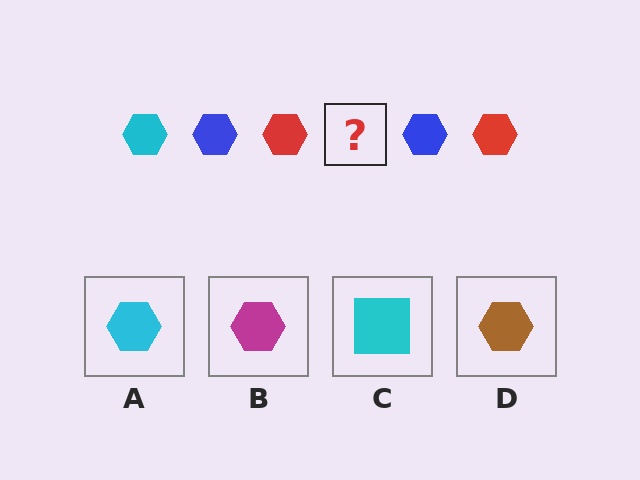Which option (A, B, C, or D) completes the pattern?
A.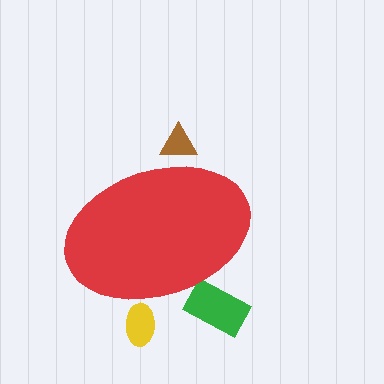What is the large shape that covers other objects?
A red ellipse.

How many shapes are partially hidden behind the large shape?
3 shapes are partially hidden.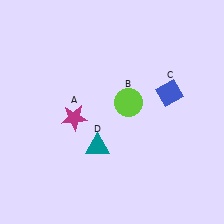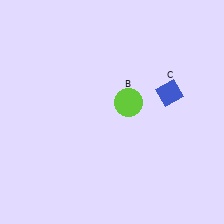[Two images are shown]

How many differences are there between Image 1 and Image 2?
There are 2 differences between the two images.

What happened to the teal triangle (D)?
The teal triangle (D) was removed in Image 2. It was in the bottom-left area of Image 1.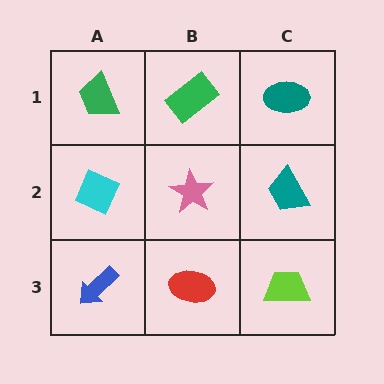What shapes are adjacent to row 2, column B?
A green rectangle (row 1, column B), a red ellipse (row 3, column B), a cyan diamond (row 2, column A), a teal trapezoid (row 2, column C).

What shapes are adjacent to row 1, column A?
A cyan diamond (row 2, column A), a green rectangle (row 1, column B).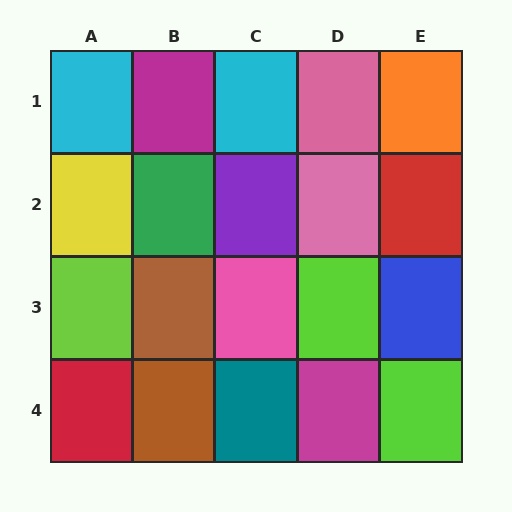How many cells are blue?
1 cell is blue.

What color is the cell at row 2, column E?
Red.